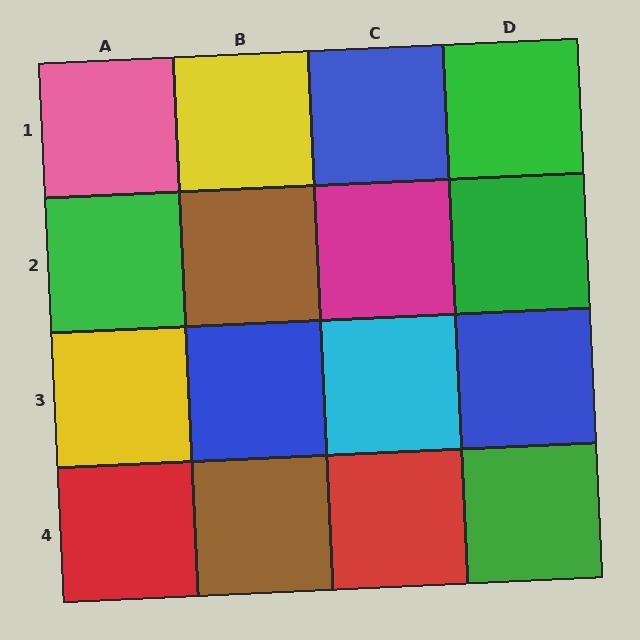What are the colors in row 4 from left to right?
Red, brown, red, green.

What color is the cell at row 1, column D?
Green.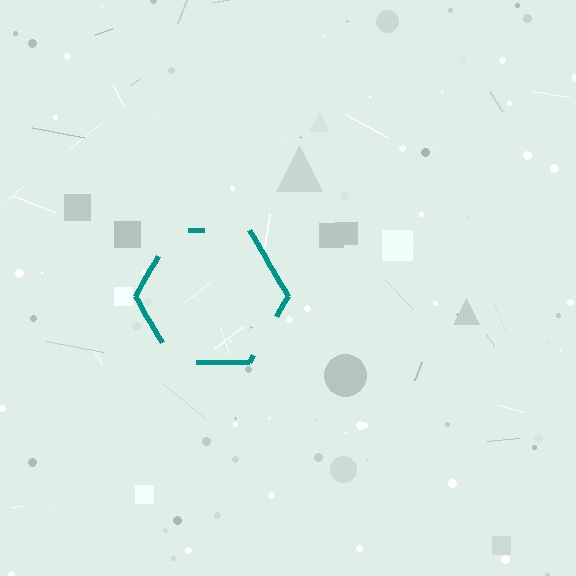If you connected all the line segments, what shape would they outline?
They would outline a hexagon.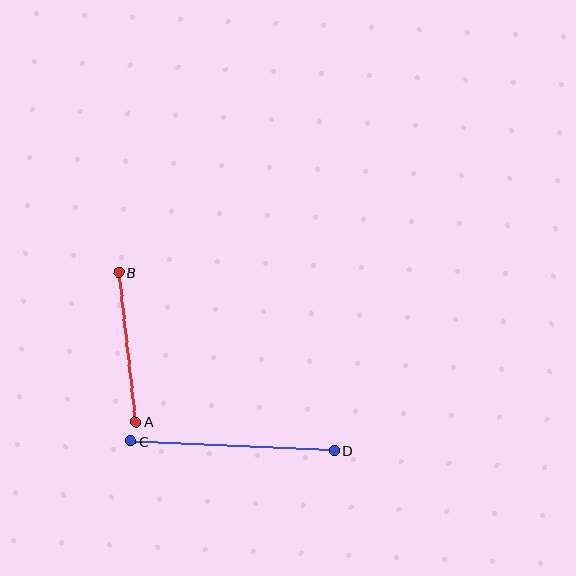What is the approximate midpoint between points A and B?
The midpoint is at approximately (127, 347) pixels.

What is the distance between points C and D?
The distance is approximately 203 pixels.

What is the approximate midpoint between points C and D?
The midpoint is at approximately (233, 446) pixels.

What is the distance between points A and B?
The distance is approximately 151 pixels.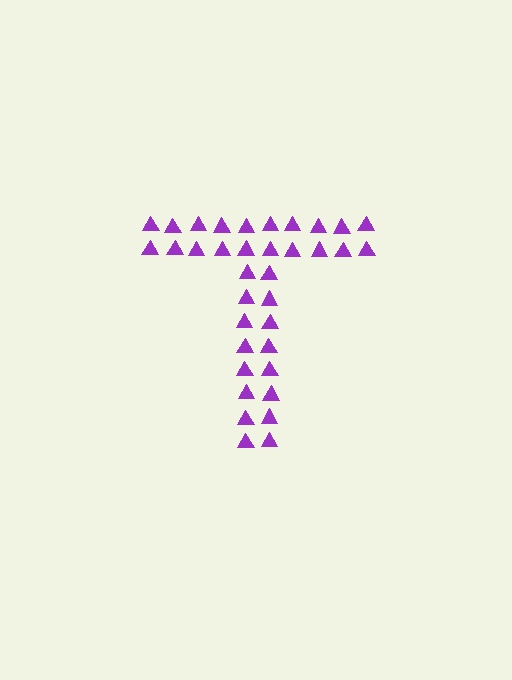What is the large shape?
The large shape is the letter T.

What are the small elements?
The small elements are triangles.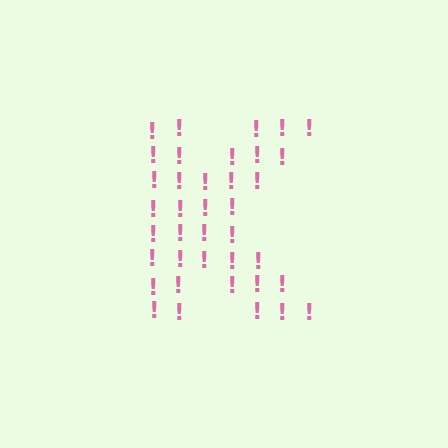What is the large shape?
The large shape is the letter K.